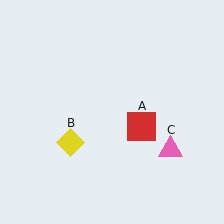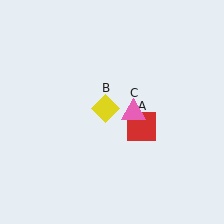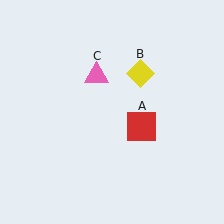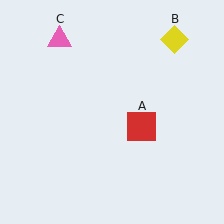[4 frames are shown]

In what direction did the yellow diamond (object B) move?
The yellow diamond (object B) moved up and to the right.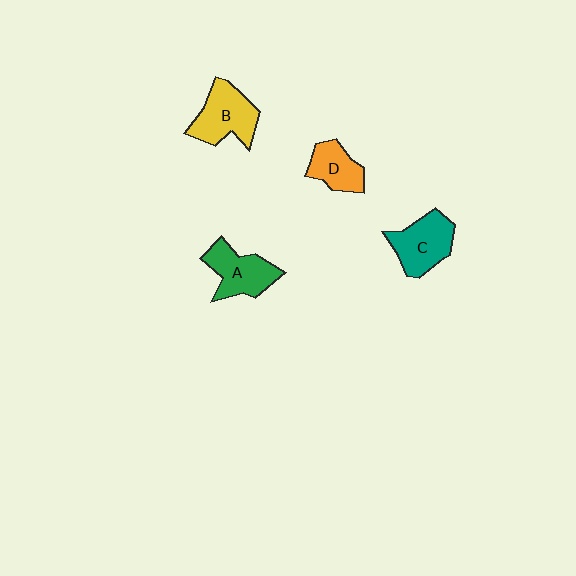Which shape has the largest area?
Shape B (yellow).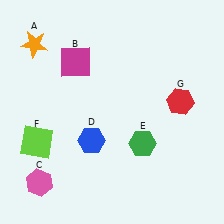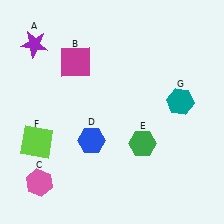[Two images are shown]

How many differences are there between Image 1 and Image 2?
There are 2 differences between the two images.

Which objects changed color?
A changed from orange to purple. G changed from red to teal.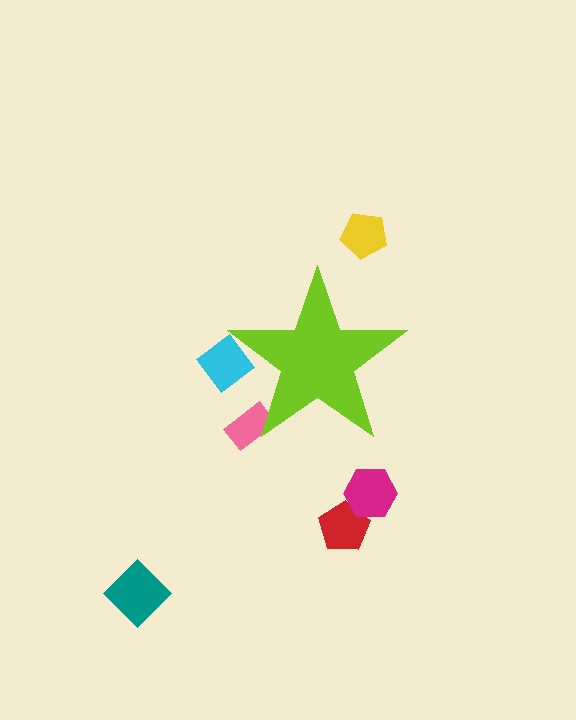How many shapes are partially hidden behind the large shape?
2 shapes are partially hidden.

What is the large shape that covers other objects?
A lime star.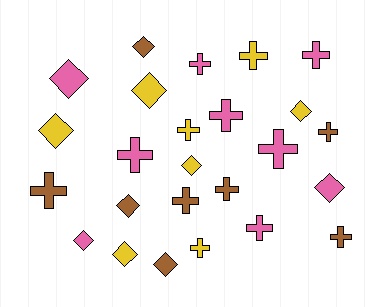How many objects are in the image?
There are 25 objects.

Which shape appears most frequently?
Cross, with 14 objects.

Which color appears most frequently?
Pink, with 9 objects.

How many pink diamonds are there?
There are 3 pink diamonds.